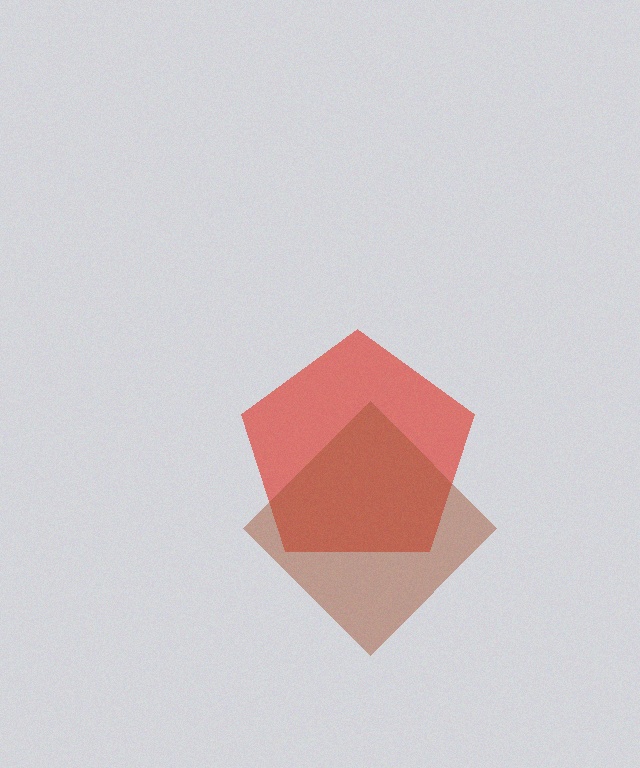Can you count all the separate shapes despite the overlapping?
Yes, there are 2 separate shapes.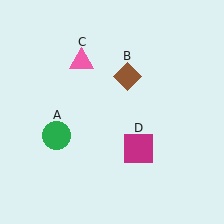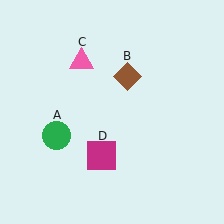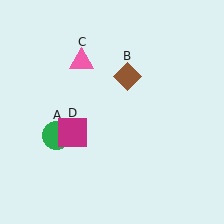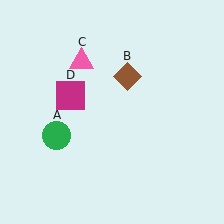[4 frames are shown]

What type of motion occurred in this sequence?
The magenta square (object D) rotated clockwise around the center of the scene.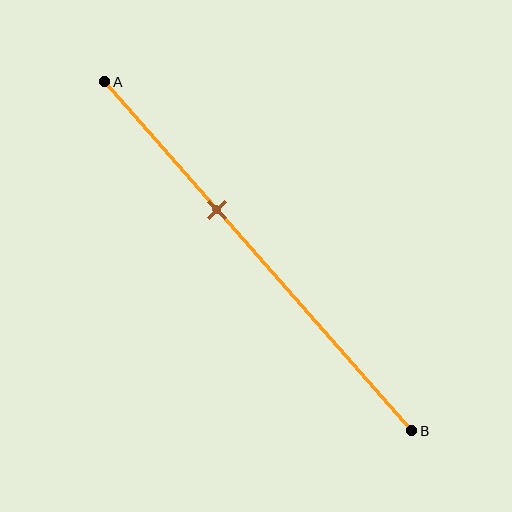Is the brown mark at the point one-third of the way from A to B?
No, the mark is at about 35% from A, not at the 33% one-third point.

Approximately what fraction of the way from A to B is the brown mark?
The brown mark is approximately 35% of the way from A to B.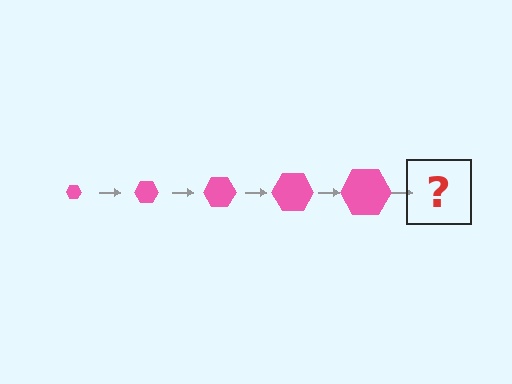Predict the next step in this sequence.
The next step is a pink hexagon, larger than the previous one.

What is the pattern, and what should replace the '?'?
The pattern is that the hexagon gets progressively larger each step. The '?' should be a pink hexagon, larger than the previous one.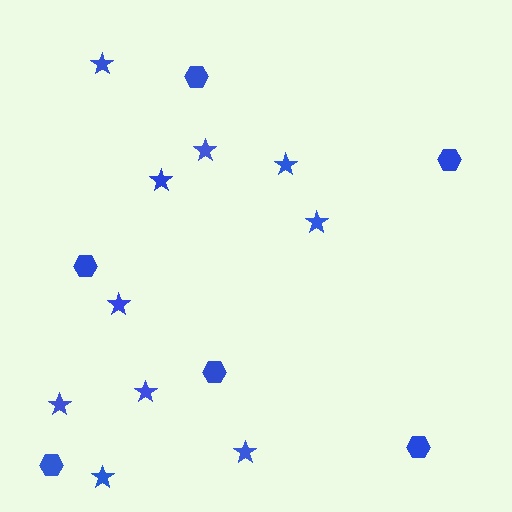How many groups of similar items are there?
There are 2 groups: one group of hexagons (6) and one group of stars (10).